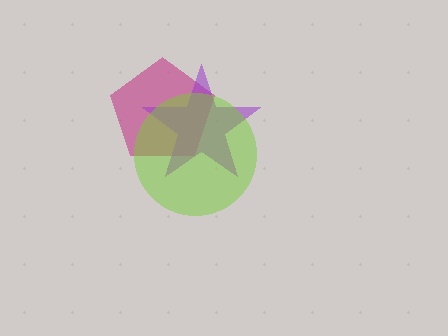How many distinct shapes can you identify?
There are 3 distinct shapes: a magenta pentagon, a purple star, a lime circle.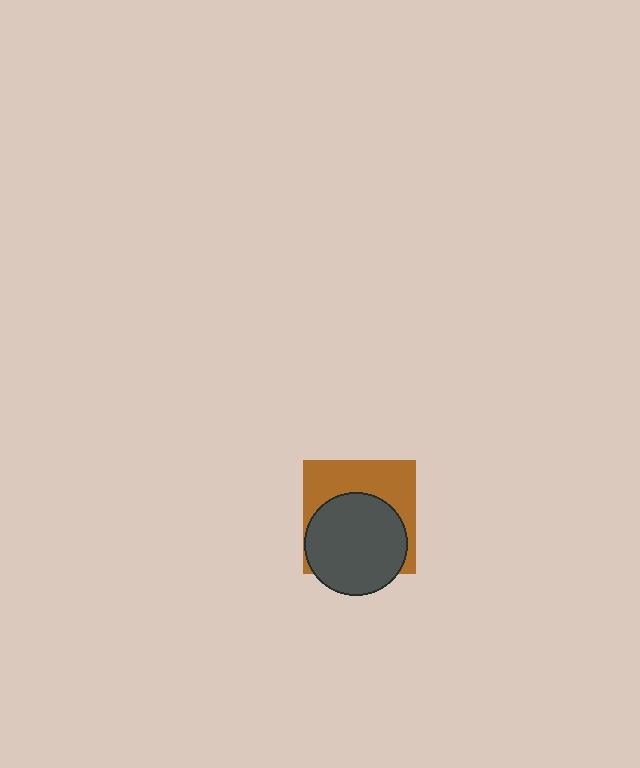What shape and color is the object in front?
The object in front is a dark gray circle.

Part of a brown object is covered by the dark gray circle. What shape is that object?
It is a square.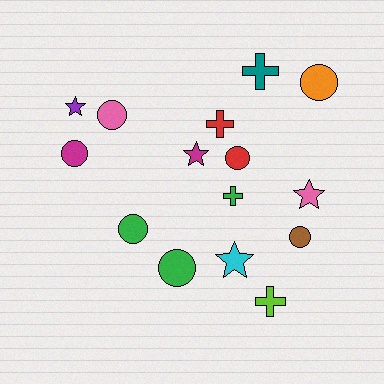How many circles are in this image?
There are 7 circles.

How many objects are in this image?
There are 15 objects.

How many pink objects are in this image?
There are 2 pink objects.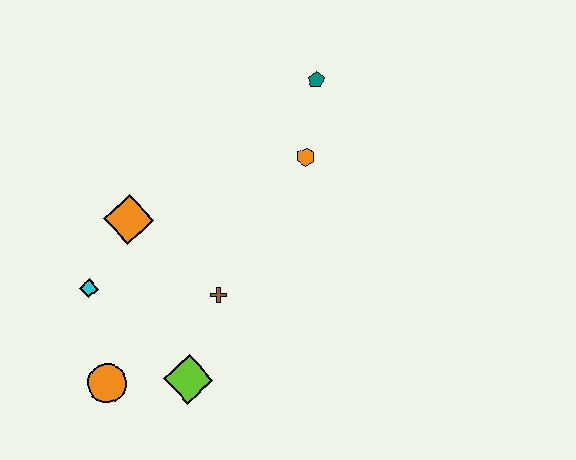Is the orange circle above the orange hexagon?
No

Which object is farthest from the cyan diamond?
The teal pentagon is farthest from the cyan diamond.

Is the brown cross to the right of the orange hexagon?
No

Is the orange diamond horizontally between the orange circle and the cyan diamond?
No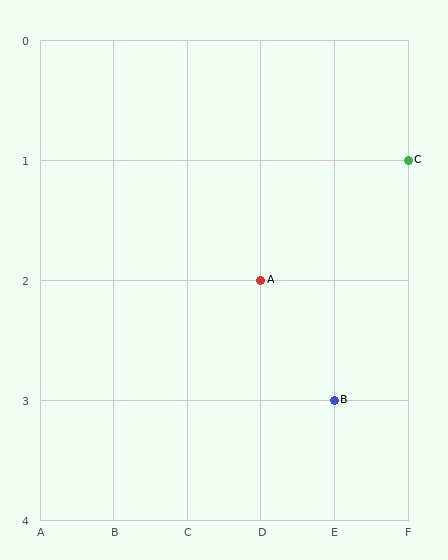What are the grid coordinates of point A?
Point A is at grid coordinates (D, 2).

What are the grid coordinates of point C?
Point C is at grid coordinates (F, 1).